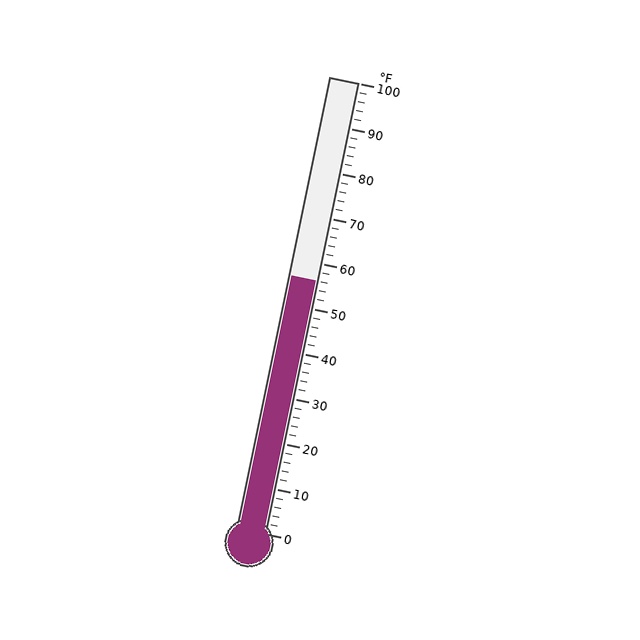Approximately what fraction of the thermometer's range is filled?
The thermometer is filled to approximately 55% of its range.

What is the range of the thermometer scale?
The thermometer scale ranges from 0°F to 100°F.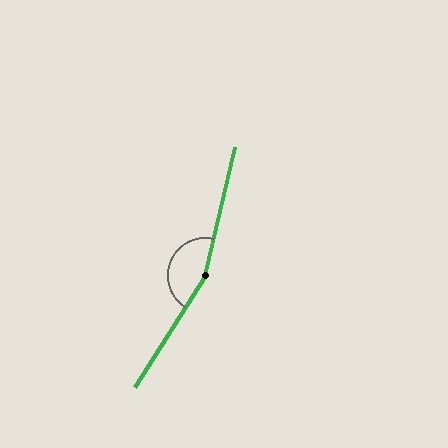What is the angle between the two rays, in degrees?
Approximately 161 degrees.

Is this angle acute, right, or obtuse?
It is obtuse.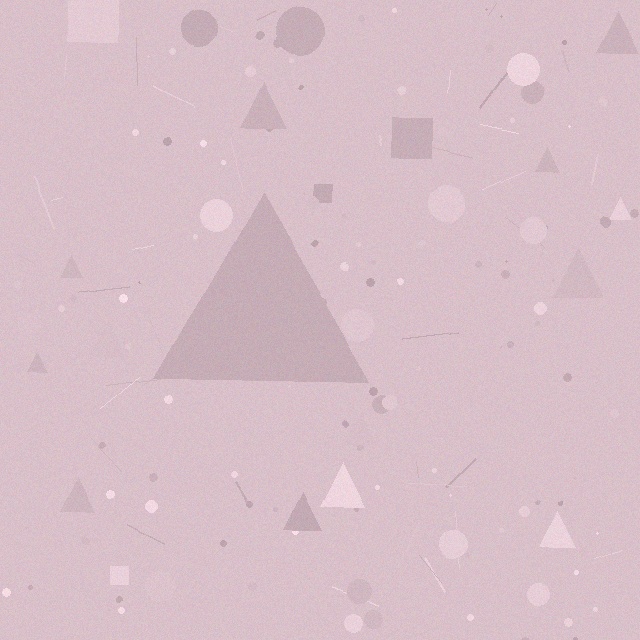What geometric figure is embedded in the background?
A triangle is embedded in the background.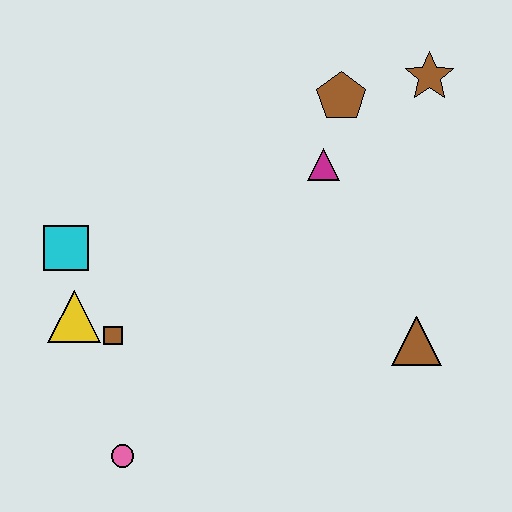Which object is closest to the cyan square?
The yellow triangle is closest to the cyan square.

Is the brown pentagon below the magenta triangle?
No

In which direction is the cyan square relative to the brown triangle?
The cyan square is to the left of the brown triangle.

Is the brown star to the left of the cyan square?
No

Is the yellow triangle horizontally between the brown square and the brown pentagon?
No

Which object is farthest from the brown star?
The pink circle is farthest from the brown star.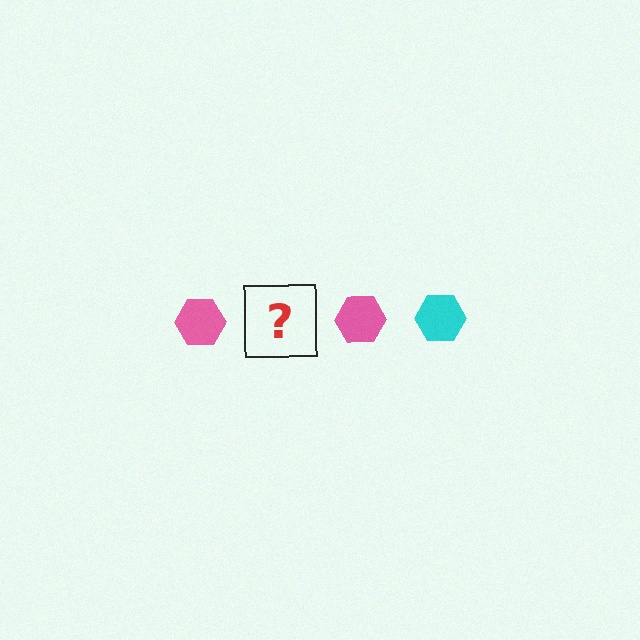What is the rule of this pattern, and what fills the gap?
The rule is that the pattern cycles through pink, cyan hexagons. The gap should be filled with a cyan hexagon.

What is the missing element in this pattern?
The missing element is a cyan hexagon.